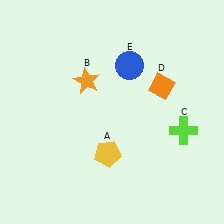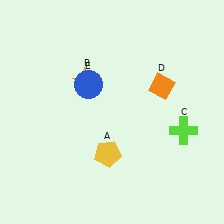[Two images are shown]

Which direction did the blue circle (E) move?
The blue circle (E) moved left.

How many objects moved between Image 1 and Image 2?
1 object moved between the two images.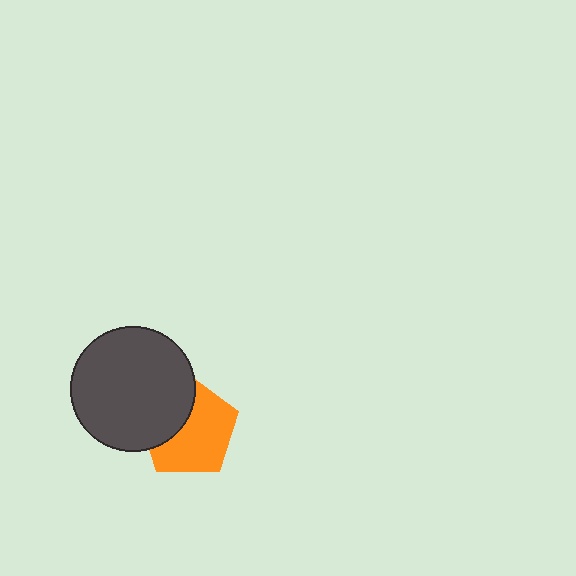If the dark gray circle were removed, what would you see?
You would see the complete orange pentagon.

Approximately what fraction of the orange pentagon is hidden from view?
Roughly 36% of the orange pentagon is hidden behind the dark gray circle.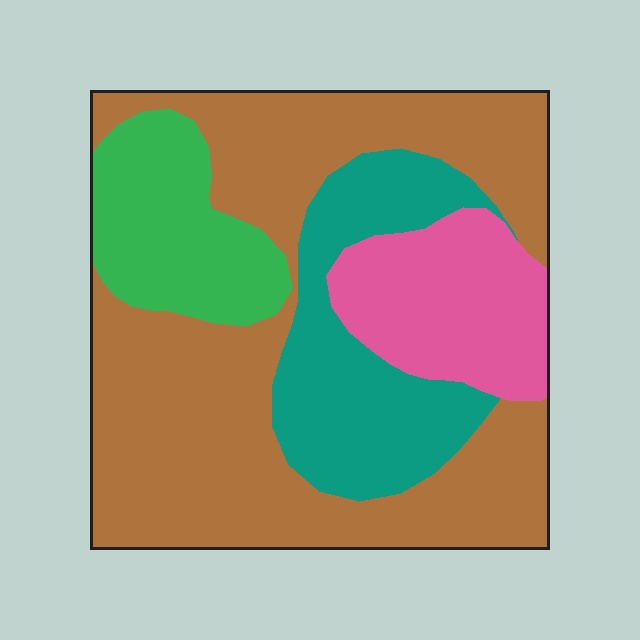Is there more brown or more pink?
Brown.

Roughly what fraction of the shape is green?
Green takes up about one eighth (1/8) of the shape.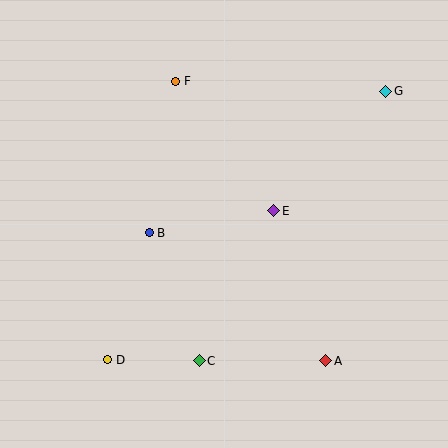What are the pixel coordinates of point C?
Point C is at (199, 361).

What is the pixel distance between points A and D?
The distance between A and D is 218 pixels.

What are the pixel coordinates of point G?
Point G is at (386, 91).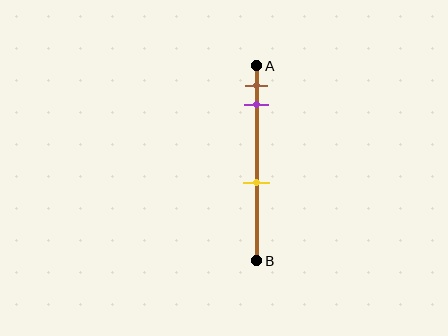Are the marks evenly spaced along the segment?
No, the marks are not evenly spaced.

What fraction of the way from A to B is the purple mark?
The purple mark is approximately 20% (0.2) of the way from A to B.